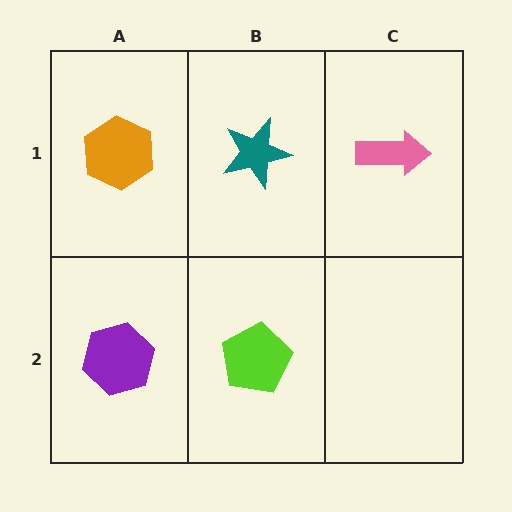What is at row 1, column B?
A teal star.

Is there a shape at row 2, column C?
No, that cell is empty.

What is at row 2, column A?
A purple hexagon.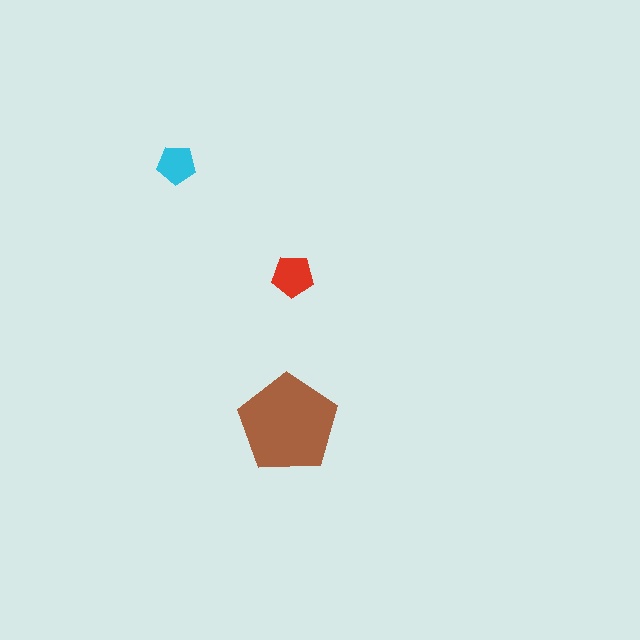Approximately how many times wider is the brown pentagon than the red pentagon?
About 2.5 times wider.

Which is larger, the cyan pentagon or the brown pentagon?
The brown one.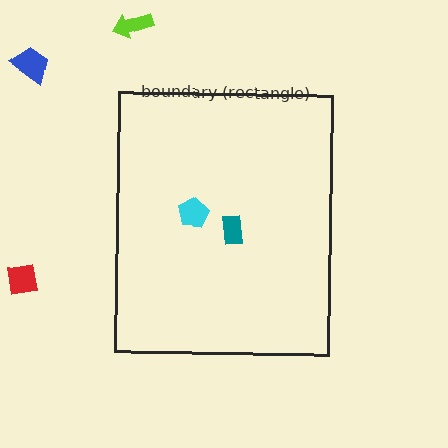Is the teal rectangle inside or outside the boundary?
Inside.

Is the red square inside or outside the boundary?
Outside.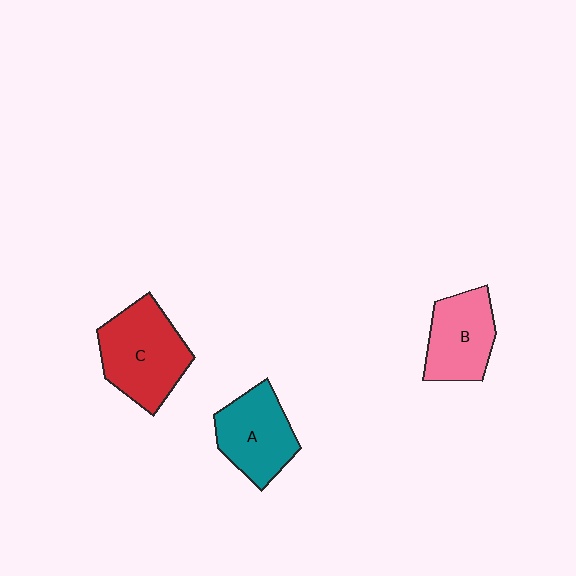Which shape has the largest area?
Shape C (red).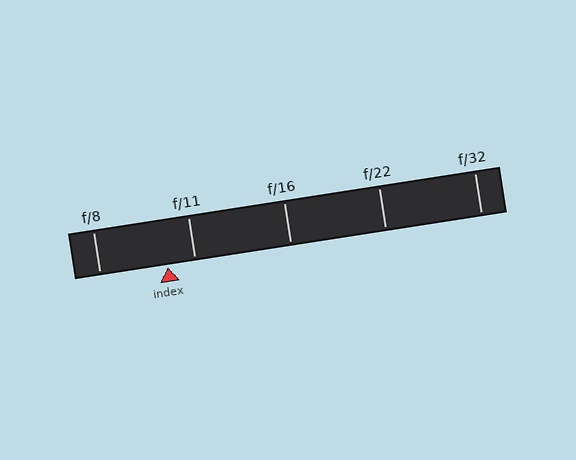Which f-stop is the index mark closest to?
The index mark is closest to f/11.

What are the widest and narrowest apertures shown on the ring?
The widest aperture shown is f/8 and the narrowest is f/32.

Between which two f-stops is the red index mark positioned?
The index mark is between f/8 and f/11.